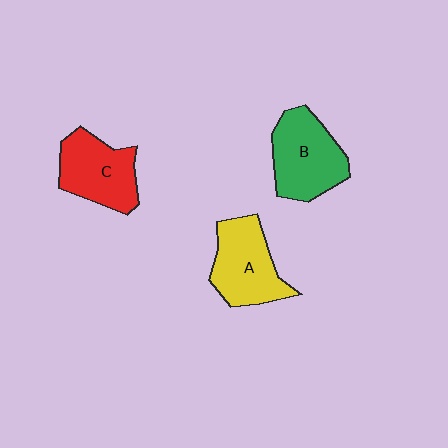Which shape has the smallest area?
Shape C (red).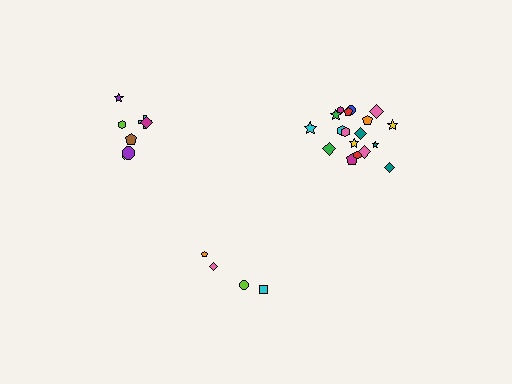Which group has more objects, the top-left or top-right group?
The top-right group.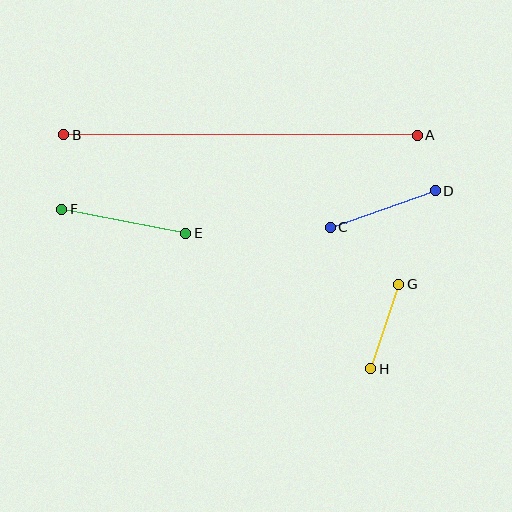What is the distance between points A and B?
The distance is approximately 354 pixels.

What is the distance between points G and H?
The distance is approximately 89 pixels.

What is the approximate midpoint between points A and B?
The midpoint is at approximately (241, 135) pixels.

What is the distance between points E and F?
The distance is approximately 126 pixels.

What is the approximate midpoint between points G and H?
The midpoint is at approximately (385, 326) pixels.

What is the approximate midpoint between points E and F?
The midpoint is at approximately (124, 221) pixels.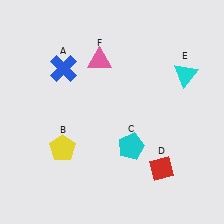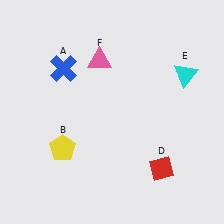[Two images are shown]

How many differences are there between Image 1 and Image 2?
There is 1 difference between the two images.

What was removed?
The cyan pentagon (C) was removed in Image 2.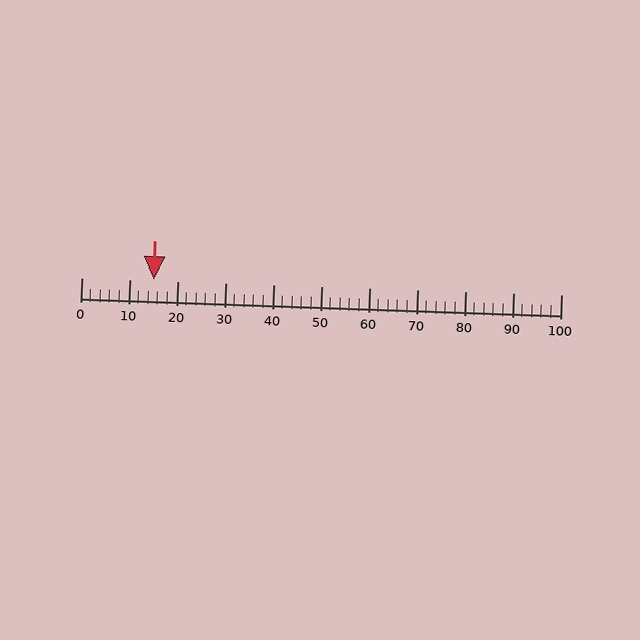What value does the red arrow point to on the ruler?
The red arrow points to approximately 15.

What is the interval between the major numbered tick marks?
The major tick marks are spaced 10 units apart.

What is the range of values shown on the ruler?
The ruler shows values from 0 to 100.